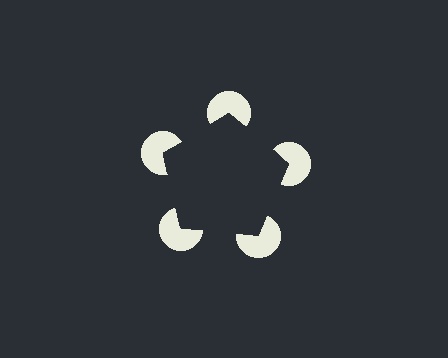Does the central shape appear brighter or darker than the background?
It typically appears slightly darker than the background, even though no actual brightness change is drawn.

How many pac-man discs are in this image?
There are 5 — one at each vertex of the illusory pentagon.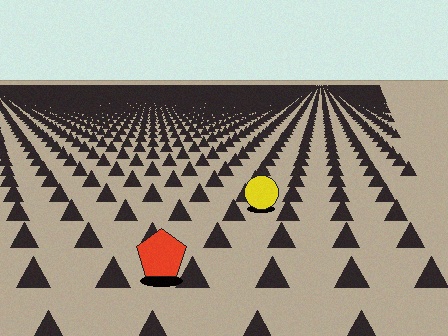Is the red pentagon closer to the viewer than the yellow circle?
Yes. The red pentagon is closer — you can tell from the texture gradient: the ground texture is coarser near it.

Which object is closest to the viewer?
The red pentagon is closest. The texture marks near it are larger and more spread out.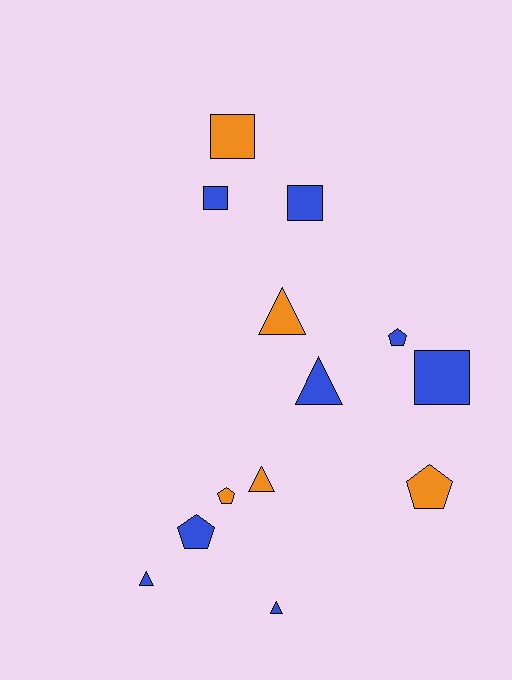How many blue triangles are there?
There are 3 blue triangles.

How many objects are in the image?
There are 13 objects.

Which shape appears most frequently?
Triangle, with 5 objects.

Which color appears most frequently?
Blue, with 8 objects.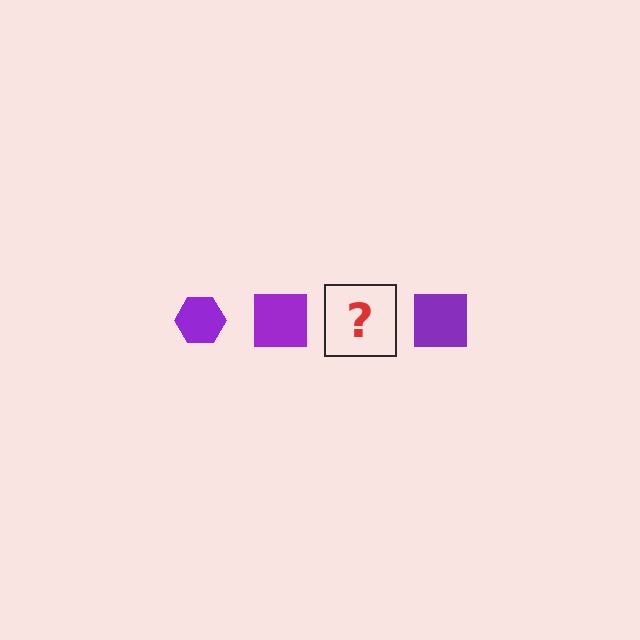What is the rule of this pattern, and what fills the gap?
The rule is that the pattern cycles through hexagon, square shapes in purple. The gap should be filled with a purple hexagon.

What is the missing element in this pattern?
The missing element is a purple hexagon.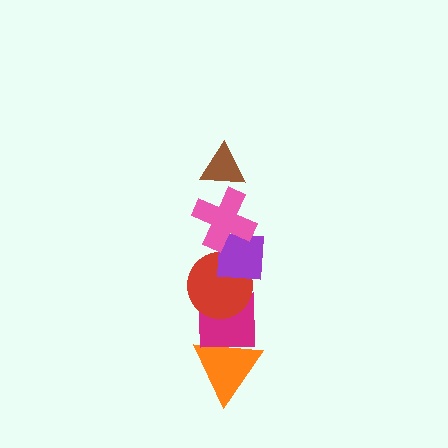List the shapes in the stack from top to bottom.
From top to bottom: the brown triangle, the pink cross, the purple square, the red circle, the magenta square, the orange triangle.